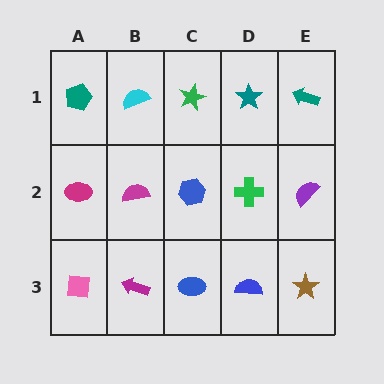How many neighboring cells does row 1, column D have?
3.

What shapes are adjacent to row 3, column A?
A magenta ellipse (row 2, column A), a magenta arrow (row 3, column B).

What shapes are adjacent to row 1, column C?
A blue hexagon (row 2, column C), a cyan semicircle (row 1, column B), a teal star (row 1, column D).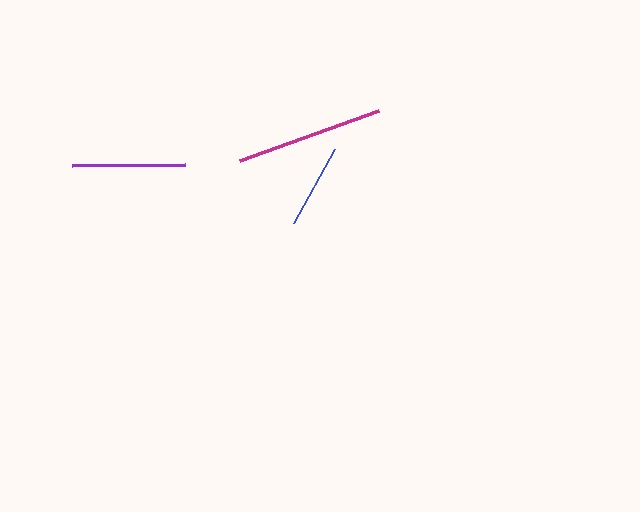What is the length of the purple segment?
The purple segment is approximately 113 pixels long.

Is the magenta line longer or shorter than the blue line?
The magenta line is longer than the blue line.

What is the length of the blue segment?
The blue segment is approximately 85 pixels long.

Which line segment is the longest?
The magenta line is the longest at approximately 148 pixels.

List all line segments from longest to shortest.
From longest to shortest: magenta, purple, blue.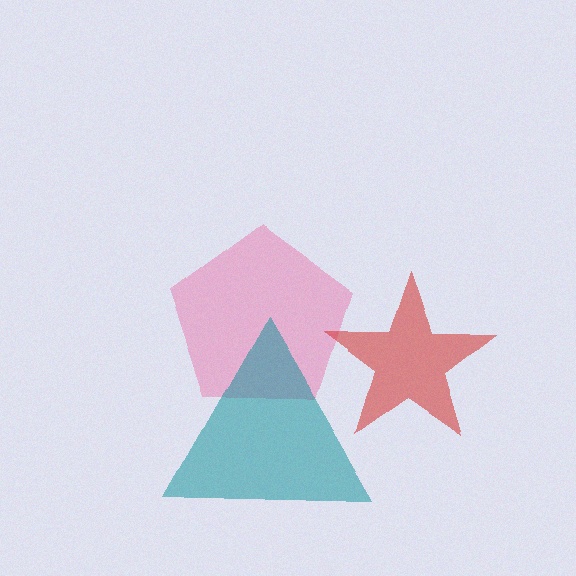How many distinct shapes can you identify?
There are 3 distinct shapes: a pink pentagon, a teal triangle, a red star.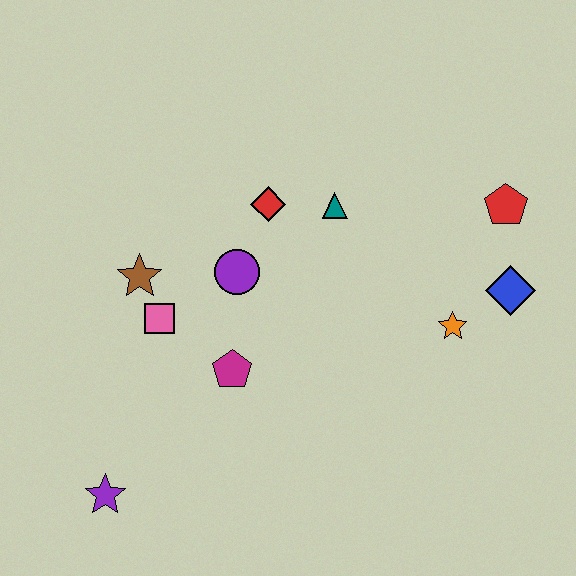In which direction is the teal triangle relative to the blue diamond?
The teal triangle is to the left of the blue diamond.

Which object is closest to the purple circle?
The red diamond is closest to the purple circle.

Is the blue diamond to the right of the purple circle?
Yes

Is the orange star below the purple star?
No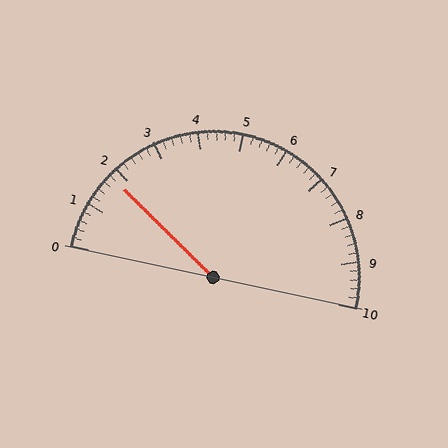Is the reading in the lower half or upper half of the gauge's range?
The reading is in the lower half of the range (0 to 10).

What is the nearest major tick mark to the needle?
The nearest major tick mark is 2.